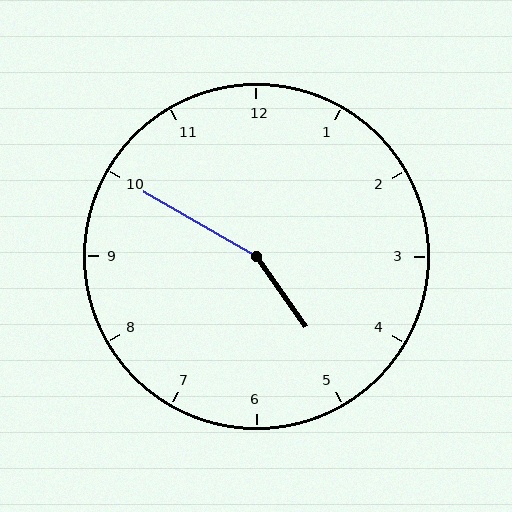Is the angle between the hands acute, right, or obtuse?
It is obtuse.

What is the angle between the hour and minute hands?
Approximately 155 degrees.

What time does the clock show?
4:50.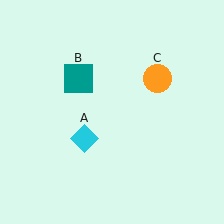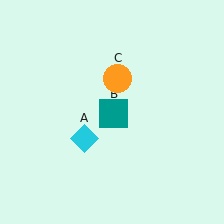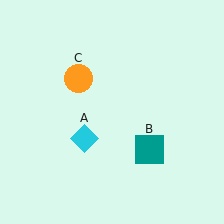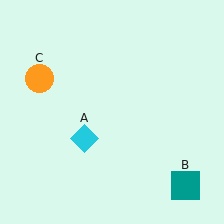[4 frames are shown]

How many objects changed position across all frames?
2 objects changed position: teal square (object B), orange circle (object C).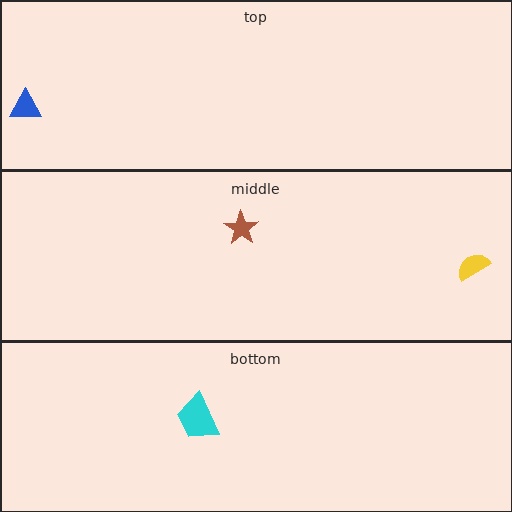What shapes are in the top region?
The blue triangle.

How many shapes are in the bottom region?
1.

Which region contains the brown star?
The middle region.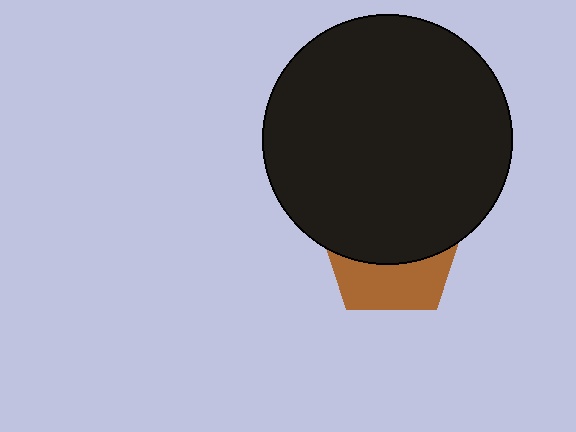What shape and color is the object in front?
The object in front is a black circle.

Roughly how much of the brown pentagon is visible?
A small part of it is visible (roughly 38%).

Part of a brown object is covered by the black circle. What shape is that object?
It is a pentagon.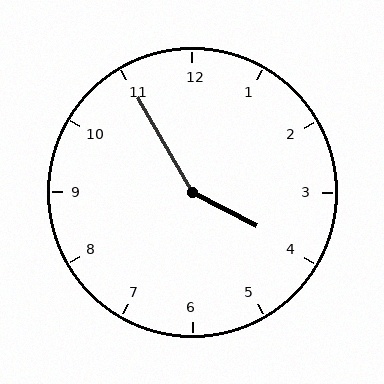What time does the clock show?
3:55.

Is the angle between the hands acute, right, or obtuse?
It is obtuse.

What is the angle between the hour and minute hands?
Approximately 148 degrees.